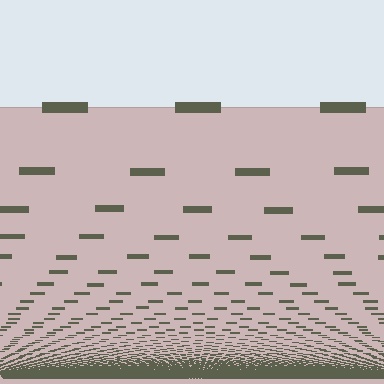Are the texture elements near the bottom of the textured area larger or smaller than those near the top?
Smaller. The gradient is inverted — elements near the bottom are smaller and denser.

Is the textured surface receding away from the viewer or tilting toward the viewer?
The surface appears to tilt toward the viewer. Texture elements get larger and sparser toward the top.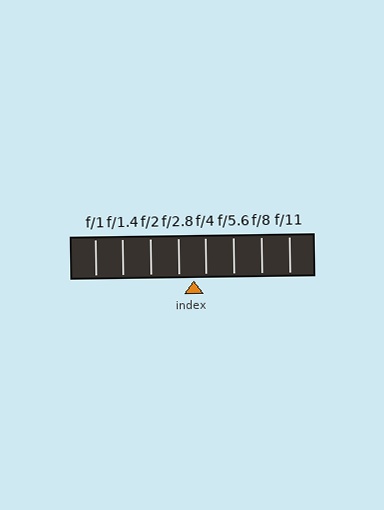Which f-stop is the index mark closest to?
The index mark is closest to f/4.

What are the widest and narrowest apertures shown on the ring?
The widest aperture shown is f/1 and the narrowest is f/11.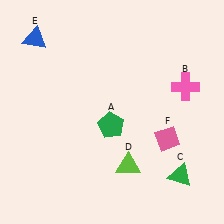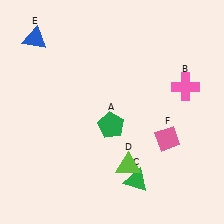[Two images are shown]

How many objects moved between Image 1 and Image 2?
1 object moved between the two images.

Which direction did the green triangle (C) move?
The green triangle (C) moved left.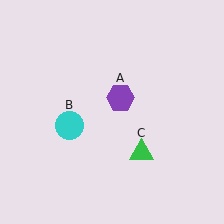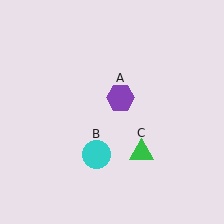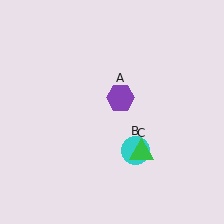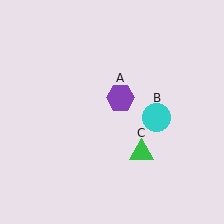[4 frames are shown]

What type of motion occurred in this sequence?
The cyan circle (object B) rotated counterclockwise around the center of the scene.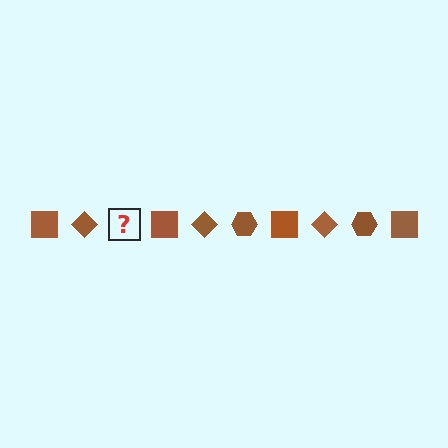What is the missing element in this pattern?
The missing element is a brown hexagon.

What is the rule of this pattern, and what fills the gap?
The rule is that the pattern cycles through square, diamond, hexagon shapes in brown. The gap should be filled with a brown hexagon.